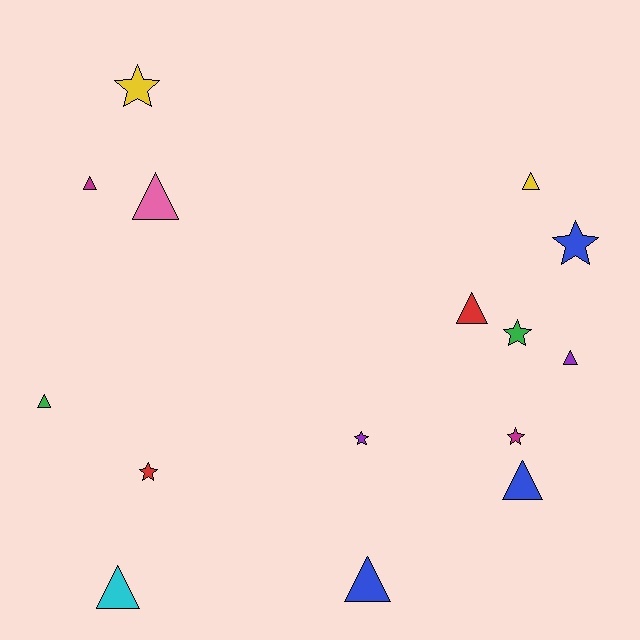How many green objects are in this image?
There are 2 green objects.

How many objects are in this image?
There are 15 objects.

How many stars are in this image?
There are 6 stars.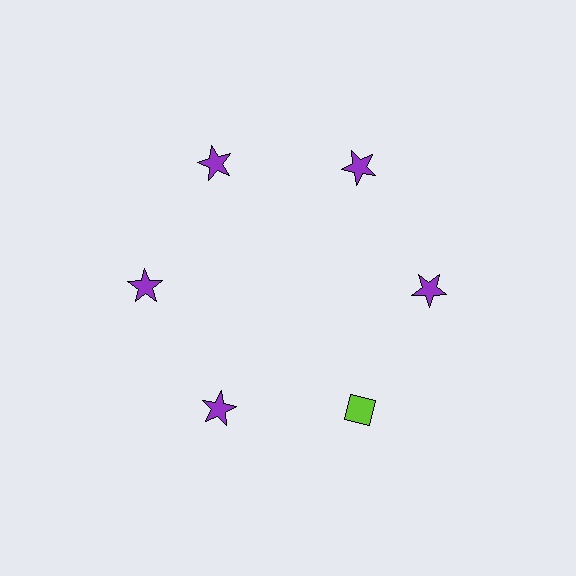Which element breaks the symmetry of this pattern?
The lime diamond at roughly the 5 o'clock position breaks the symmetry. All other shapes are purple stars.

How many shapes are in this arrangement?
There are 6 shapes arranged in a ring pattern.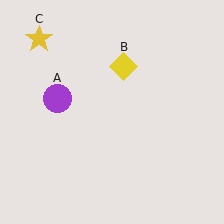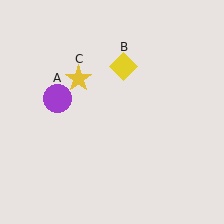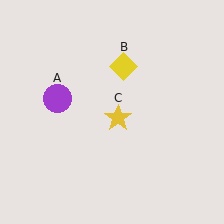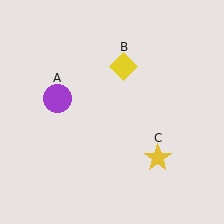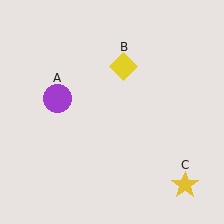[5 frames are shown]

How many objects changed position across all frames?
1 object changed position: yellow star (object C).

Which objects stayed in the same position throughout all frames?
Purple circle (object A) and yellow diamond (object B) remained stationary.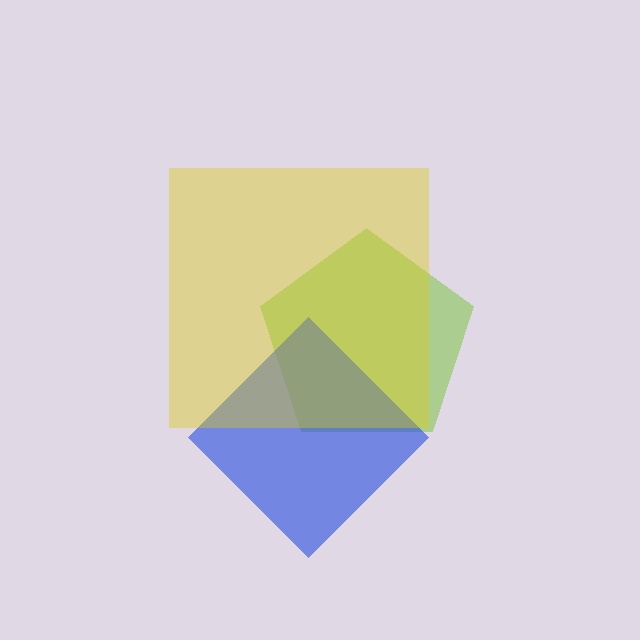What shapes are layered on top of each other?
The layered shapes are: a lime pentagon, a blue diamond, a yellow square.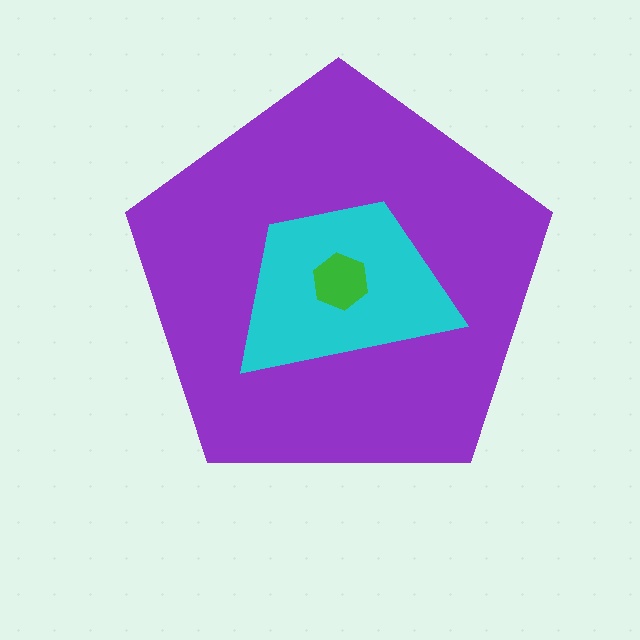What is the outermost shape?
The purple pentagon.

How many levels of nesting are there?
3.